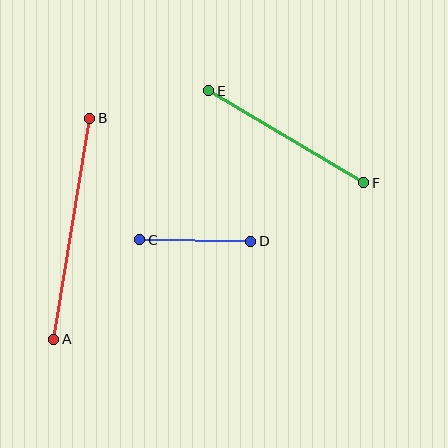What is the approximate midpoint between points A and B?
The midpoint is at approximately (72, 229) pixels.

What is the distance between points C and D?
The distance is approximately 111 pixels.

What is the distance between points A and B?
The distance is approximately 224 pixels.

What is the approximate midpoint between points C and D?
The midpoint is at approximately (195, 241) pixels.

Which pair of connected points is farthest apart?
Points A and B are farthest apart.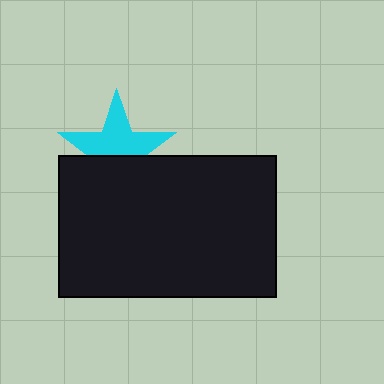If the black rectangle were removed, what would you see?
You would see the complete cyan star.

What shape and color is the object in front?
The object in front is a black rectangle.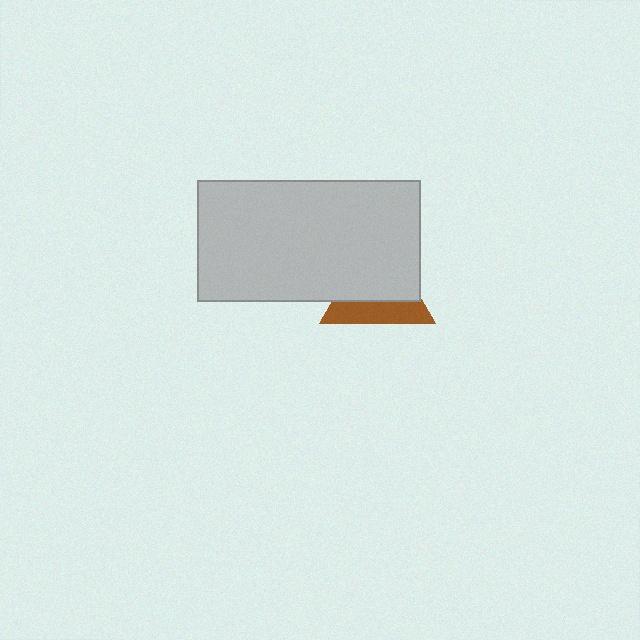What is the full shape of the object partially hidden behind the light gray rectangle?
The partially hidden object is a brown triangle.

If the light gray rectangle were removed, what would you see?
You would see the complete brown triangle.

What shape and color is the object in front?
The object in front is a light gray rectangle.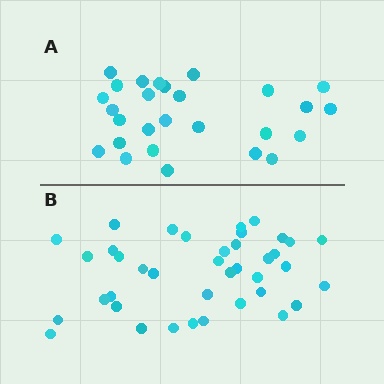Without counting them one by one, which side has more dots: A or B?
Region B (the bottom region) has more dots.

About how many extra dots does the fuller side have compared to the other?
Region B has roughly 12 or so more dots than region A.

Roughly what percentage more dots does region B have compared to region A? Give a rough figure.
About 45% more.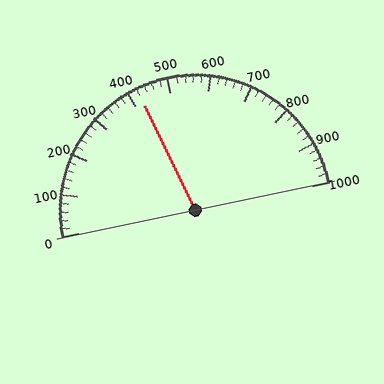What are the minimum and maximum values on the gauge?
The gauge ranges from 0 to 1000.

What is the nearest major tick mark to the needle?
The nearest major tick mark is 400.